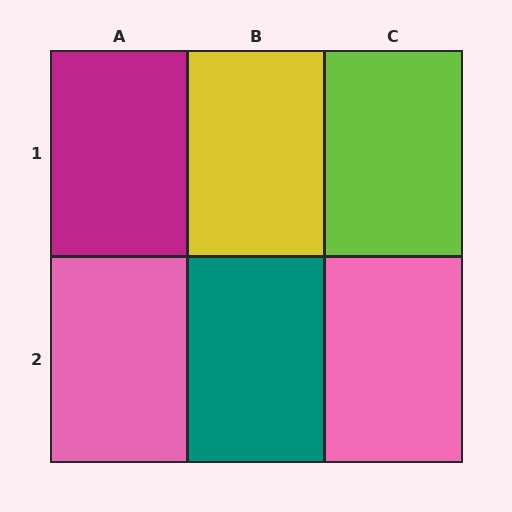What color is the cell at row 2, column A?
Pink.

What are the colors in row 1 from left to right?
Magenta, yellow, lime.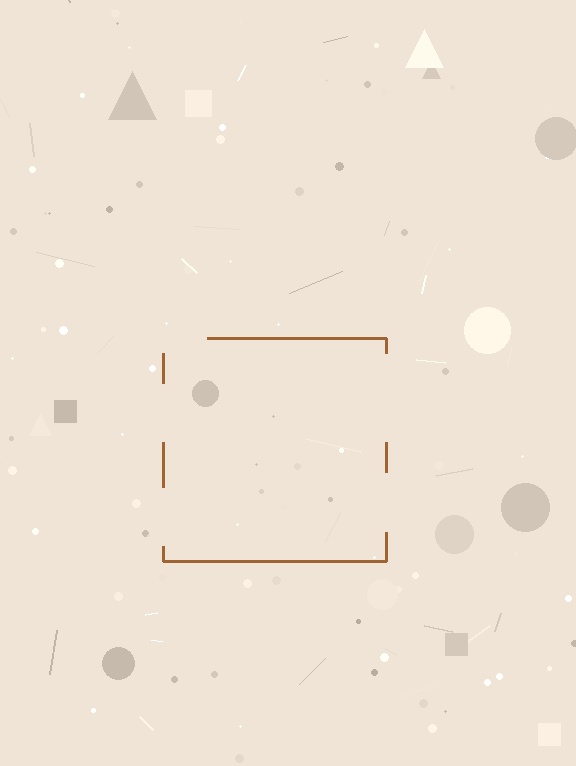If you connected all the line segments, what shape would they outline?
They would outline a square.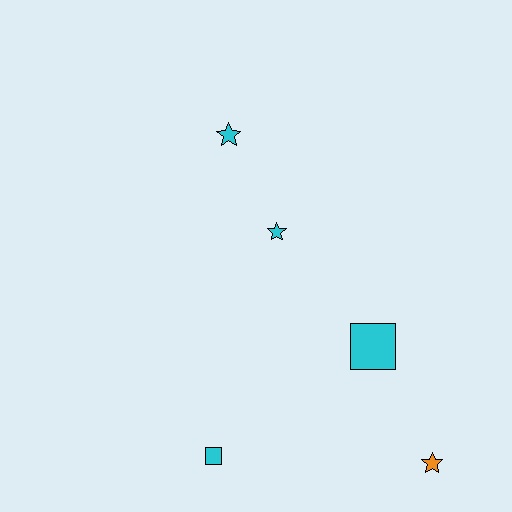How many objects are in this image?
There are 5 objects.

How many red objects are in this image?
There are no red objects.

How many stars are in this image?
There are 3 stars.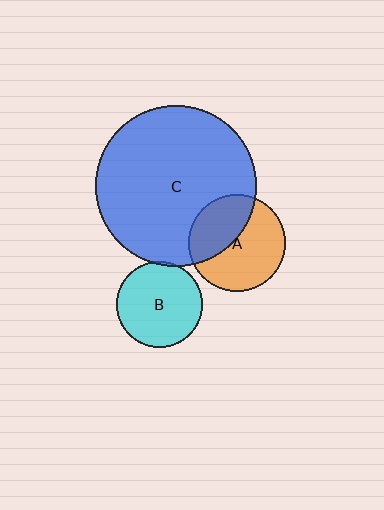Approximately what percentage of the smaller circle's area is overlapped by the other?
Approximately 5%.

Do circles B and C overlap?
Yes.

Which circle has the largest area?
Circle C (blue).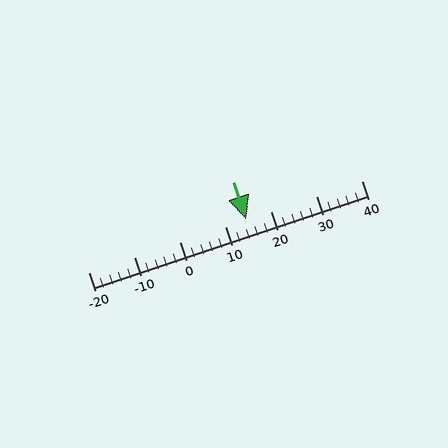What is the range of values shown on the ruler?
The ruler shows values from -20 to 40.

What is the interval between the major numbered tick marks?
The major tick marks are spaced 10 units apart.